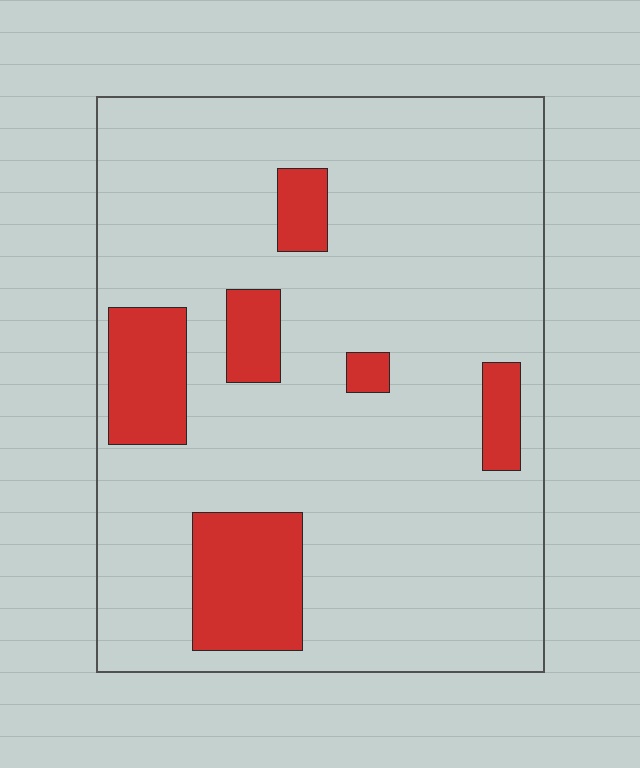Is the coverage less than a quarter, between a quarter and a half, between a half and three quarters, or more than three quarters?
Less than a quarter.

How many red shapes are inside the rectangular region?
6.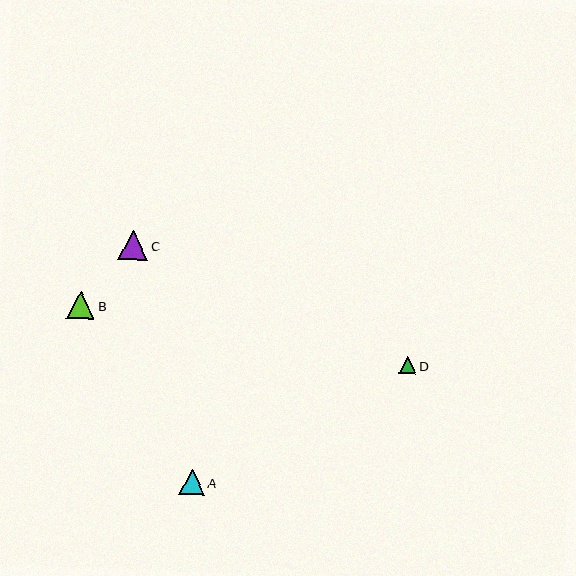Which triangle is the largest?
Triangle C is the largest with a size of approximately 29 pixels.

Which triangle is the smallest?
Triangle D is the smallest with a size of approximately 17 pixels.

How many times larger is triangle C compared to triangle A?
Triangle C is approximately 1.1 times the size of triangle A.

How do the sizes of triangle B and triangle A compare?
Triangle B and triangle A are approximately the same size.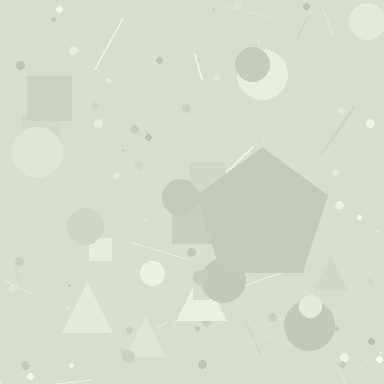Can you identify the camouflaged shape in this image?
The camouflaged shape is a pentagon.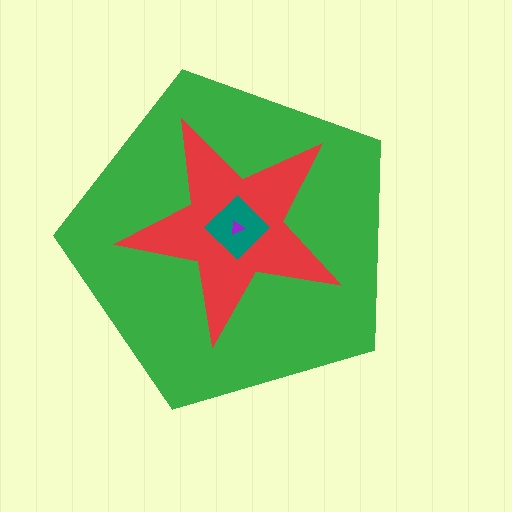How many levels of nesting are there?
4.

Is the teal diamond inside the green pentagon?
Yes.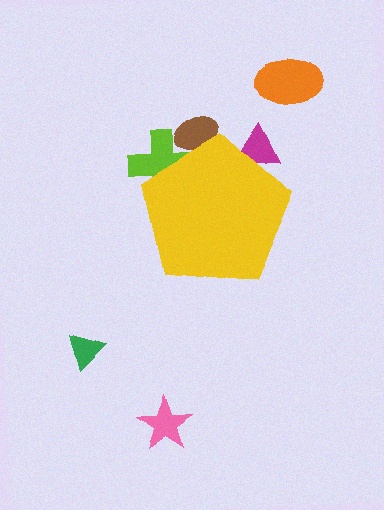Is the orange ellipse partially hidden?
No, the orange ellipse is fully visible.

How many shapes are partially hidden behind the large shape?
3 shapes are partially hidden.